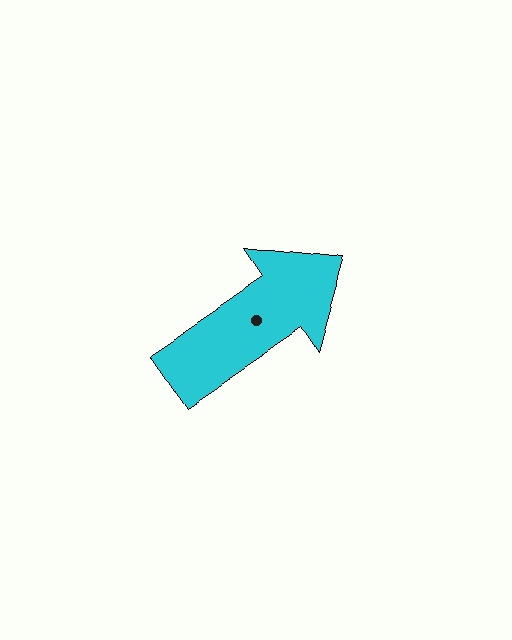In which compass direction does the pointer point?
Northeast.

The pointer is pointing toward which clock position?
Roughly 2 o'clock.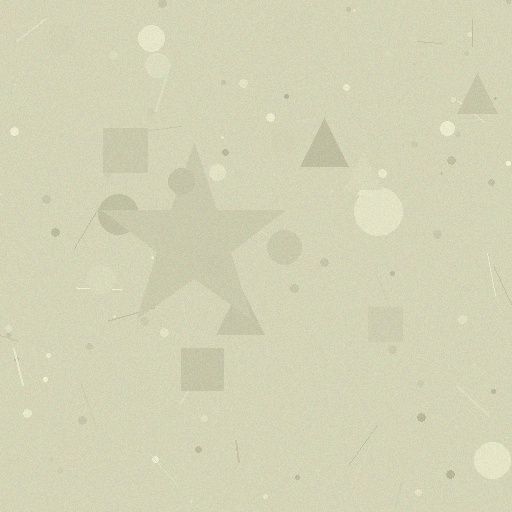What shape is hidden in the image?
A star is hidden in the image.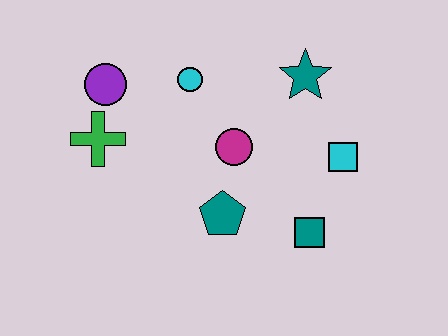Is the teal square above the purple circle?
No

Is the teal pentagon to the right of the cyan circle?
Yes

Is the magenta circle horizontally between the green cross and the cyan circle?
No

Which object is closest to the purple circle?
The green cross is closest to the purple circle.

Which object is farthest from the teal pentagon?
The purple circle is farthest from the teal pentagon.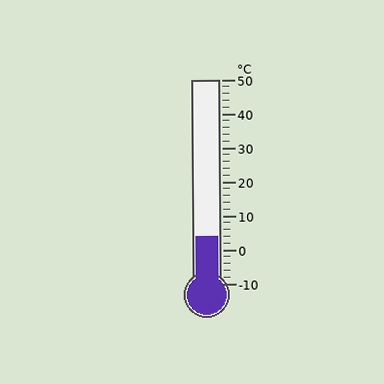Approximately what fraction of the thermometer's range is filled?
The thermometer is filled to approximately 25% of its range.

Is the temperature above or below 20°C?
The temperature is below 20°C.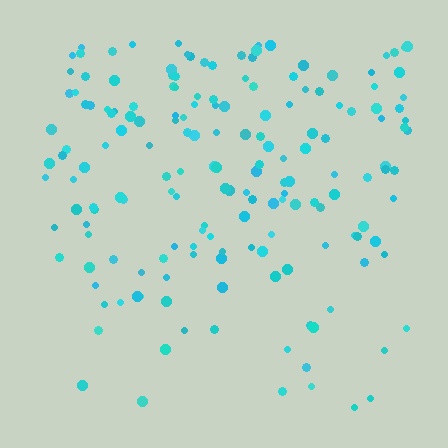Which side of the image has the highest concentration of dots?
The top.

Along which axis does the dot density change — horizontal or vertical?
Vertical.